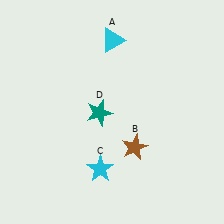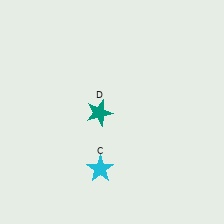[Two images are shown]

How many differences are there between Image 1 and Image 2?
There are 2 differences between the two images.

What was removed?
The cyan triangle (A), the brown star (B) were removed in Image 2.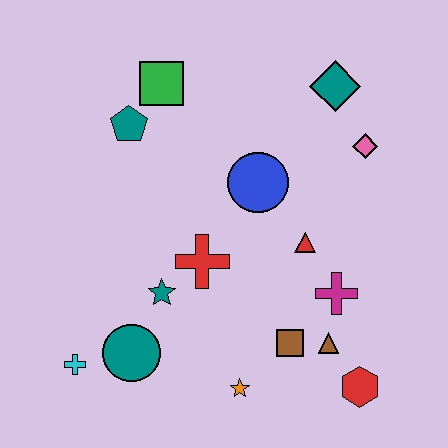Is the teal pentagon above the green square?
No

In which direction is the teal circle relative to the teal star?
The teal circle is below the teal star.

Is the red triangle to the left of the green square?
No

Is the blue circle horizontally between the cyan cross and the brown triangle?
Yes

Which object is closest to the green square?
The teal pentagon is closest to the green square.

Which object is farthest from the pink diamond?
The cyan cross is farthest from the pink diamond.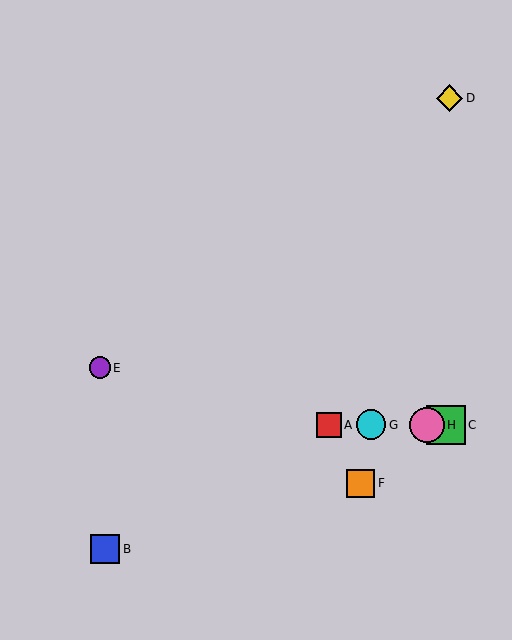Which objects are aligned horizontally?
Objects A, C, G, H are aligned horizontally.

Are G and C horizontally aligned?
Yes, both are at y≈425.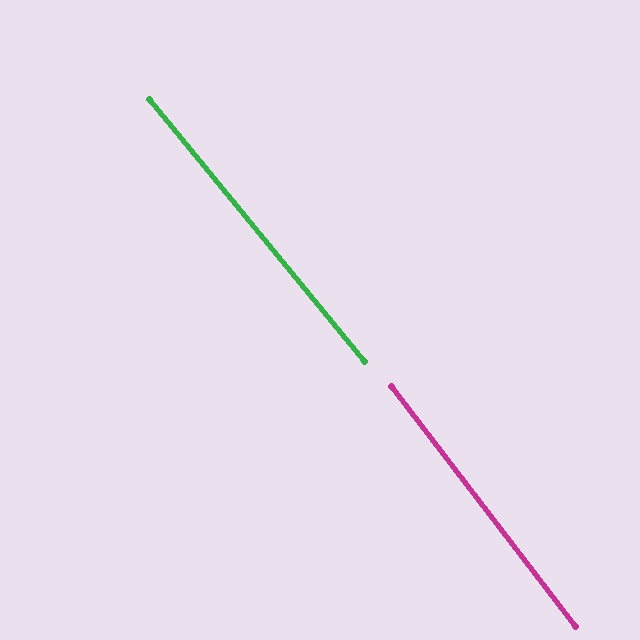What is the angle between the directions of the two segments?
Approximately 2 degrees.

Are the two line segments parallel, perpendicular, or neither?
Parallel — their directions differ by only 1.8°.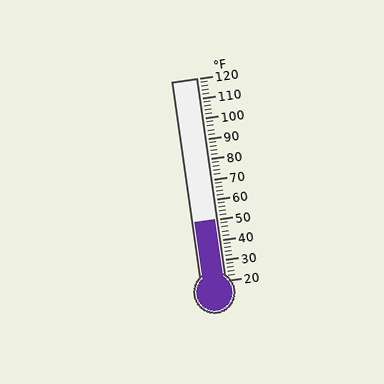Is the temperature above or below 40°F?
The temperature is above 40°F.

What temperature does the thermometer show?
The thermometer shows approximately 50°F.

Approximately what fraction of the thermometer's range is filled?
The thermometer is filled to approximately 30% of its range.